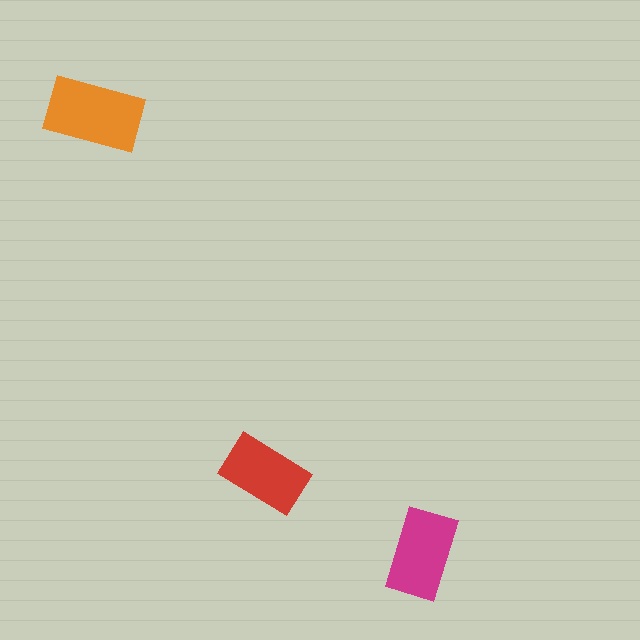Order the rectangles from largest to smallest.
the orange one, the magenta one, the red one.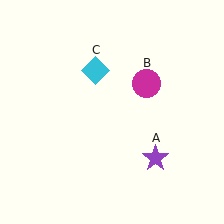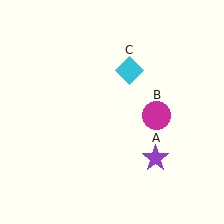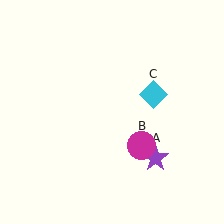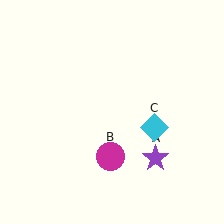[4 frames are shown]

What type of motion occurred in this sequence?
The magenta circle (object B), cyan diamond (object C) rotated clockwise around the center of the scene.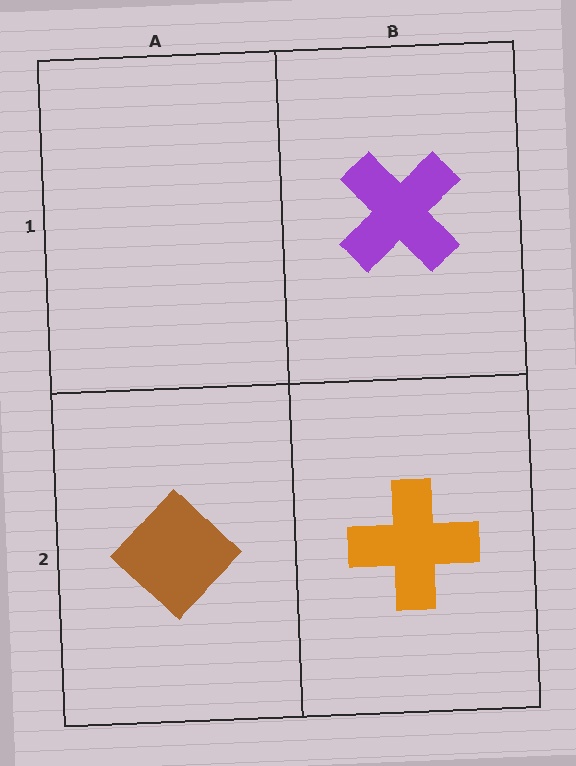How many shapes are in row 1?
1 shape.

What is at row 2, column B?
An orange cross.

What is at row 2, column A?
A brown diamond.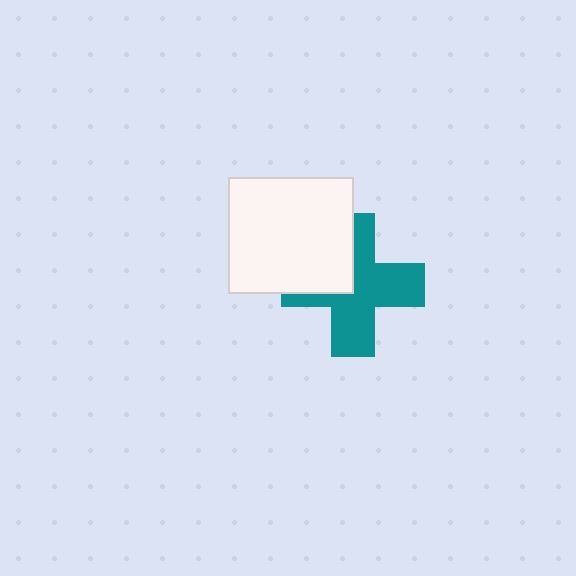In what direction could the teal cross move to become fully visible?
The teal cross could move toward the lower-right. That would shift it out from behind the white rectangle entirely.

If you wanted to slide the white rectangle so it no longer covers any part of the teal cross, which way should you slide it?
Slide it toward the upper-left — that is the most direct way to separate the two shapes.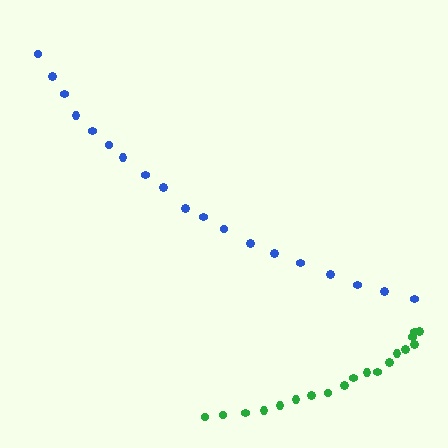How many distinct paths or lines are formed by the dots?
There are 2 distinct paths.